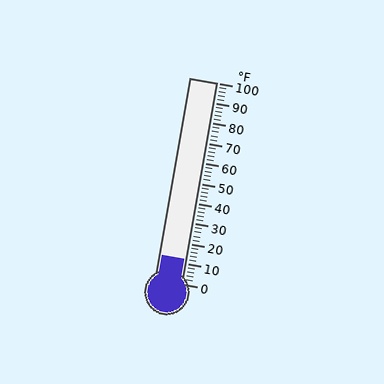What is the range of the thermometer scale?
The thermometer scale ranges from 0°F to 100°F.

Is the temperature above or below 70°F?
The temperature is below 70°F.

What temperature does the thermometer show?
The thermometer shows approximately 12°F.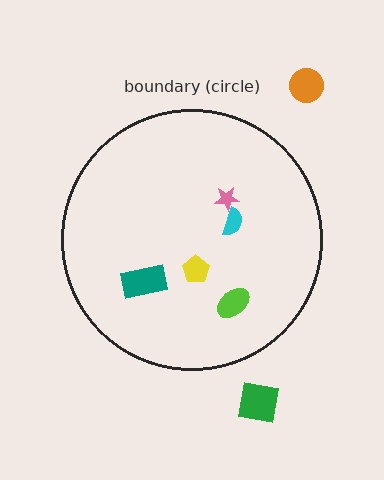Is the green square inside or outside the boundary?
Outside.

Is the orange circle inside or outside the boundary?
Outside.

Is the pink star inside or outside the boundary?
Inside.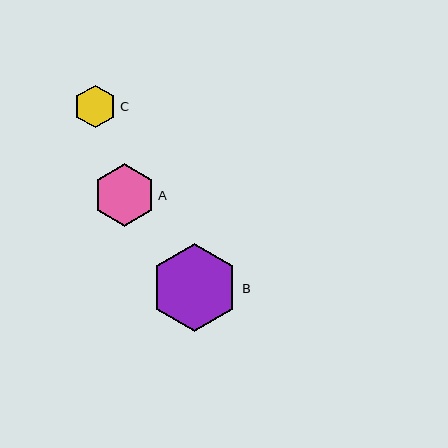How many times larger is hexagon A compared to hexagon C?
Hexagon A is approximately 1.5 times the size of hexagon C.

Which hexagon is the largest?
Hexagon B is the largest with a size of approximately 88 pixels.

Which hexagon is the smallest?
Hexagon C is the smallest with a size of approximately 43 pixels.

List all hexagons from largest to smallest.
From largest to smallest: B, A, C.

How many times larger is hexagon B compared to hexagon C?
Hexagon B is approximately 2.0 times the size of hexagon C.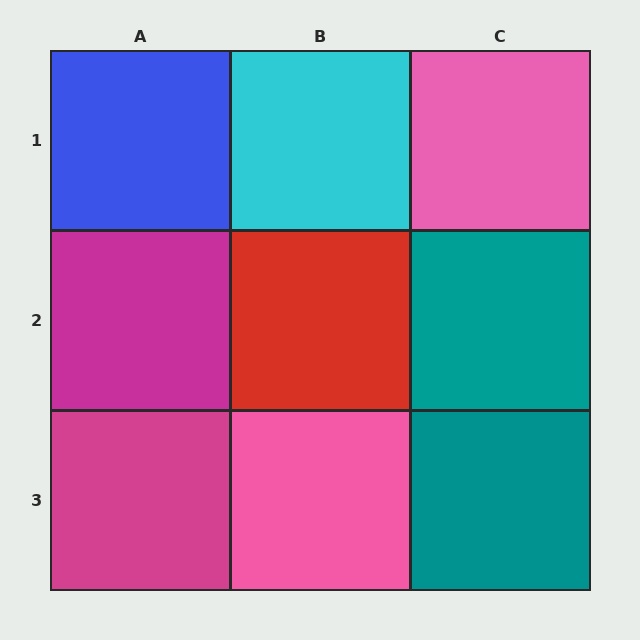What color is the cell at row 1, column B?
Cyan.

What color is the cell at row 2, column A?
Magenta.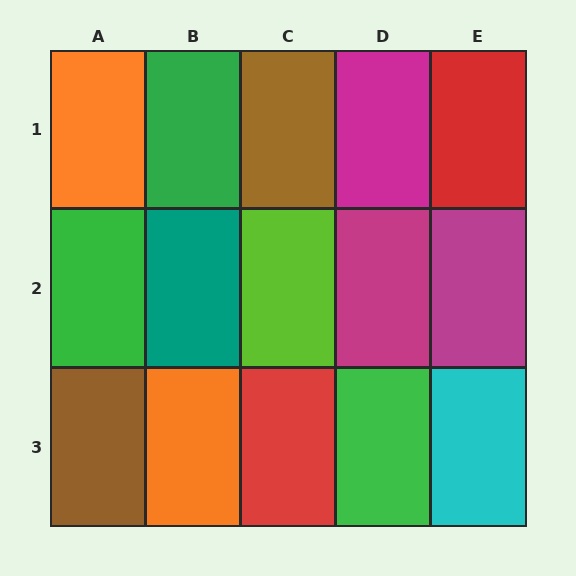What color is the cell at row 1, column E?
Red.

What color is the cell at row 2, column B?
Teal.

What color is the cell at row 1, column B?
Green.